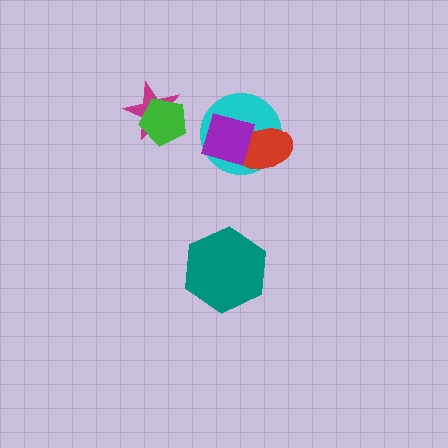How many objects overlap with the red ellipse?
2 objects overlap with the red ellipse.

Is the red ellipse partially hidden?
Yes, it is partially covered by another shape.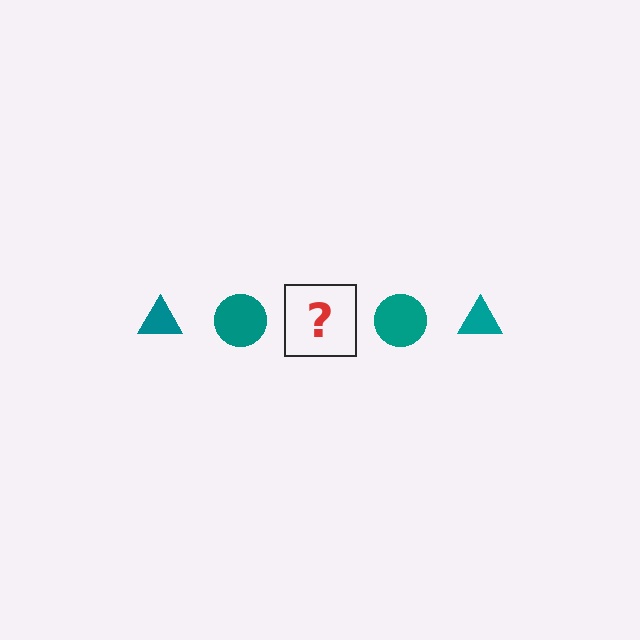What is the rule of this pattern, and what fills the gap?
The rule is that the pattern cycles through triangle, circle shapes in teal. The gap should be filled with a teal triangle.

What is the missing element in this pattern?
The missing element is a teal triangle.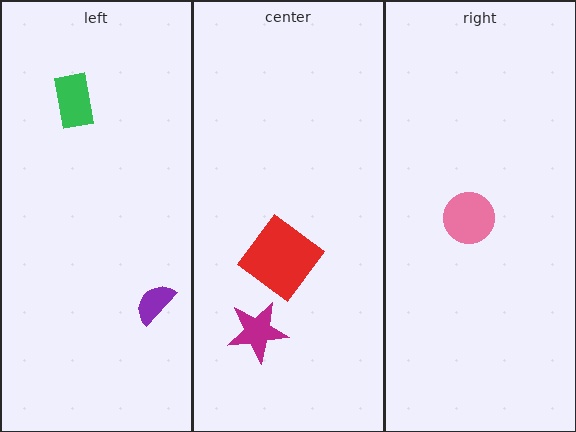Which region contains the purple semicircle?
The left region.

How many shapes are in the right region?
1.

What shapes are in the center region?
The magenta star, the red diamond.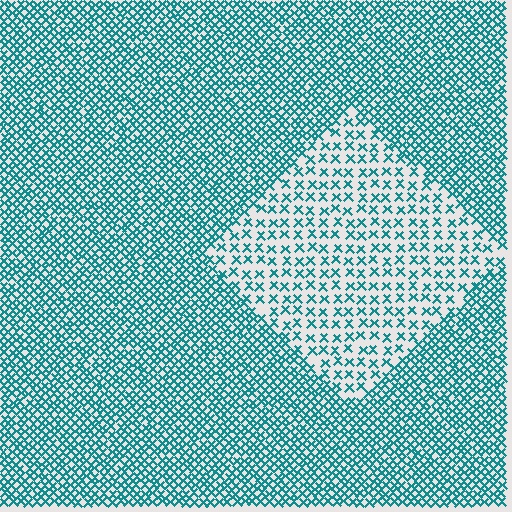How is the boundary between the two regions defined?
The boundary is defined by a change in element density (approximately 2.3x ratio). All elements are the same color, size, and shape.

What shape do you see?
I see a diamond.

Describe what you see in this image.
The image contains small teal elements arranged at two different densities. A diamond-shaped region is visible where the elements are less densely packed than the surrounding area.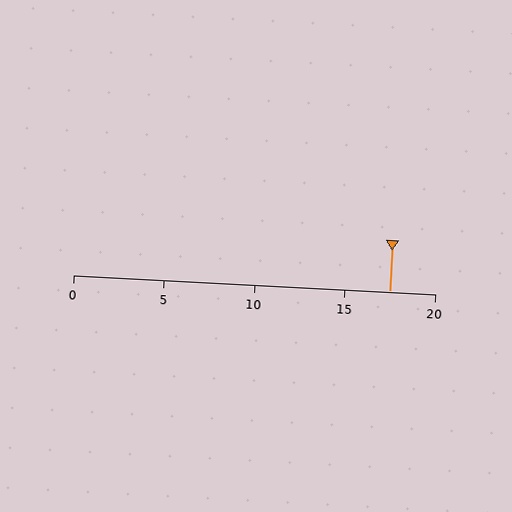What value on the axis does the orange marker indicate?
The marker indicates approximately 17.5.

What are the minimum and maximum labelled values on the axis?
The axis runs from 0 to 20.